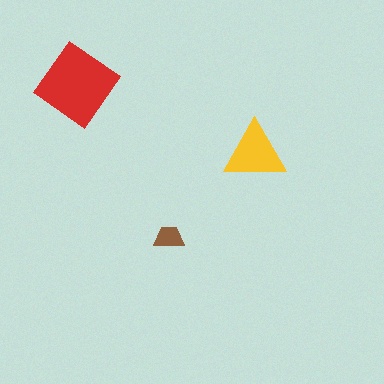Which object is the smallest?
The brown trapezoid.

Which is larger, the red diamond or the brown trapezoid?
The red diamond.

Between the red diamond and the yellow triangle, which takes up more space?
The red diamond.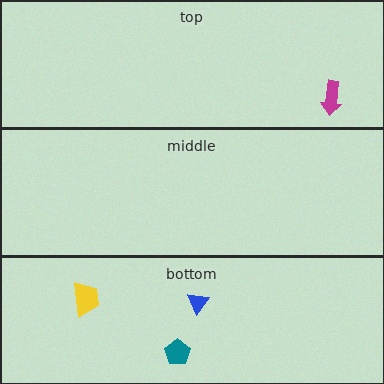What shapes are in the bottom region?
The blue triangle, the teal pentagon, the yellow trapezoid.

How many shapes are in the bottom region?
3.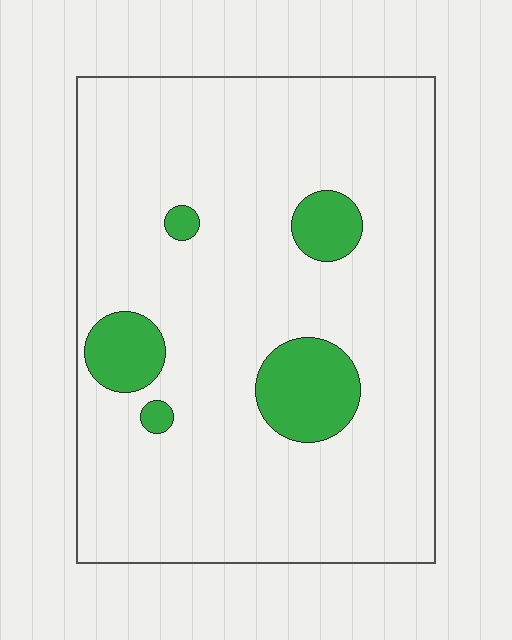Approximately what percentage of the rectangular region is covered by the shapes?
Approximately 10%.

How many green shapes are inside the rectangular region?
5.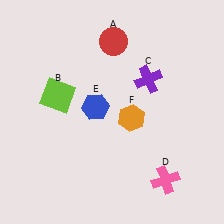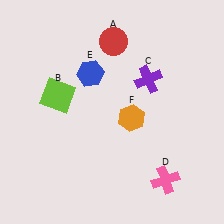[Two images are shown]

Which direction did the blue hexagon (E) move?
The blue hexagon (E) moved up.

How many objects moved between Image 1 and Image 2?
1 object moved between the two images.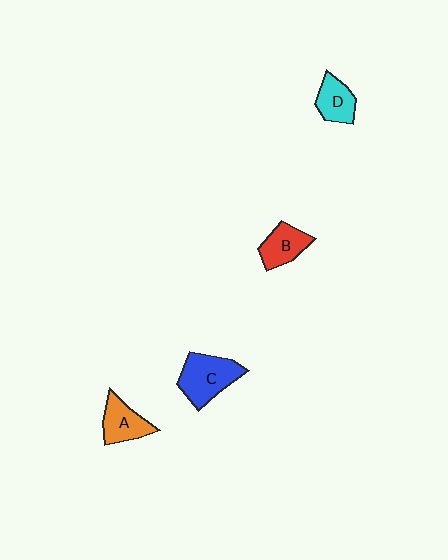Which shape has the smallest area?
Shape D (cyan).